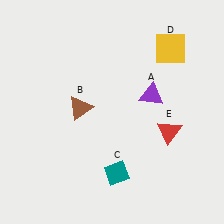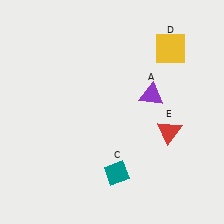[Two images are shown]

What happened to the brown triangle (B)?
The brown triangle (B) was removed in Image 2. It was in the top-left area of Image 1.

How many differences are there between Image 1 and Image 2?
There is 1 difference between the two images.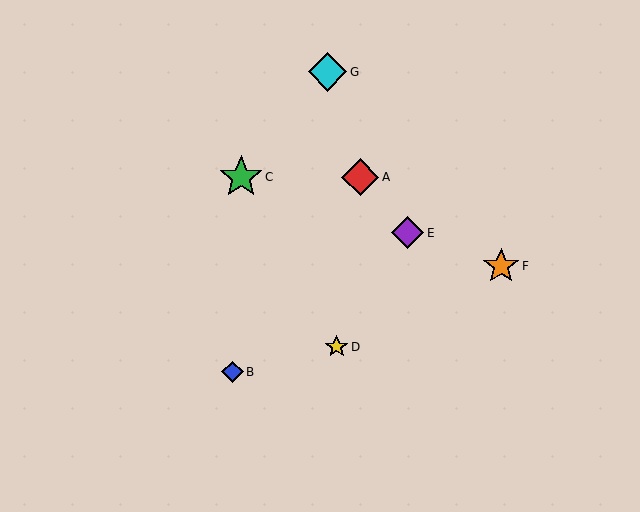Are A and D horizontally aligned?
No, A is at y≈177 and D is at y≈347.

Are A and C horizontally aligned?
Yes, both are at y≈177.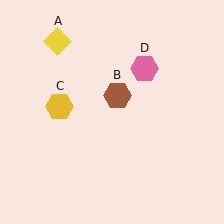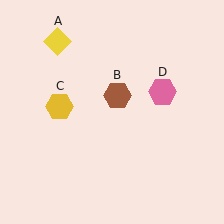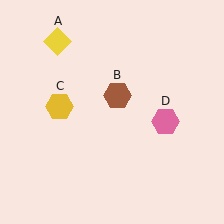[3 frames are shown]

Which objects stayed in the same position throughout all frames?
Yellow diamond (object A) and brown hexagon (object B) and yellow hexagon (object C) remained stationary.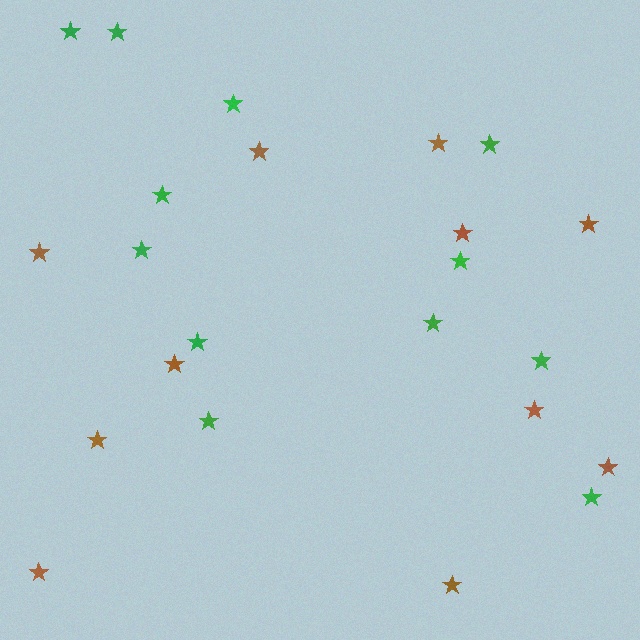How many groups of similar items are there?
There are 2 groups: one group of green stars (12) and one group of brown stars (11).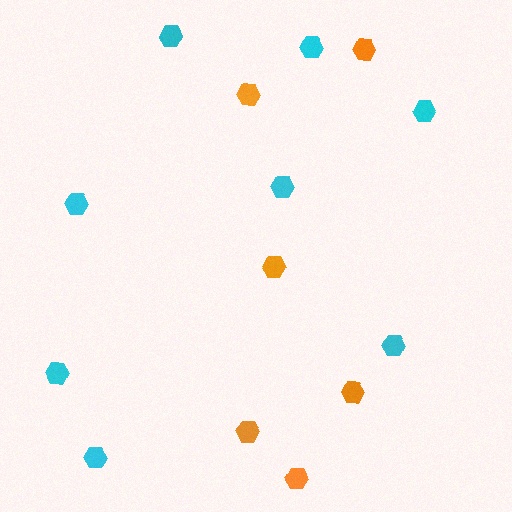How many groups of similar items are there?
There are 2 groups: one group of orange hexagons (6) and one group of cyan hexagons (8).